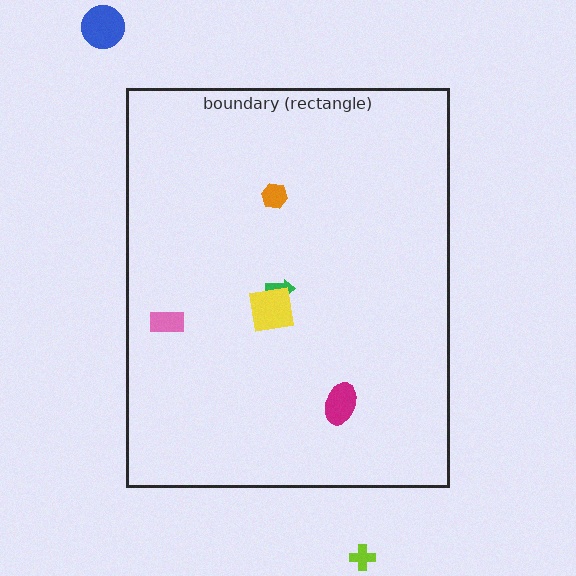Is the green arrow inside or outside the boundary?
Inside.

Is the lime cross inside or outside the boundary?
Outside.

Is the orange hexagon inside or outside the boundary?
Inside.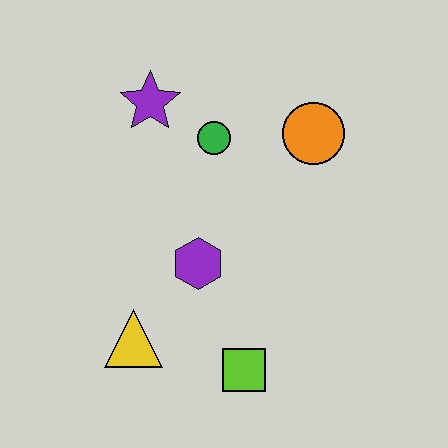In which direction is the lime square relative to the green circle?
The lime square is below the green circle.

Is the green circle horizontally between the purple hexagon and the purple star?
No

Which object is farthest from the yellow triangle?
The orange circle is farthest from the yellow triangle.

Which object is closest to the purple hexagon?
The yellow triangle is closest to the purple hexagon.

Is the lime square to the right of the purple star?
Yes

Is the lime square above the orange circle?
No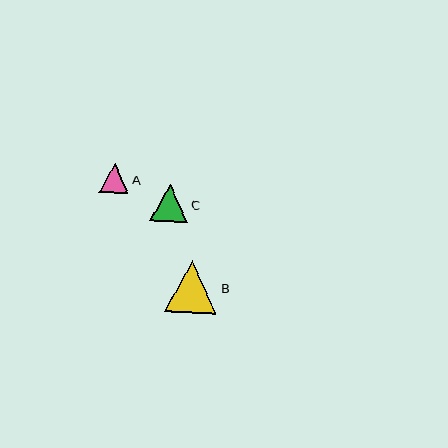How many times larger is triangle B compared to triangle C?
Triangle B is approximately 1.4 times the size of triangle C.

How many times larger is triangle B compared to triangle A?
Triangle B is approximately 1.8 times the size of triangle A.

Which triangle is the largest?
Triangle B is the largest with a size of approximately 52 pixels.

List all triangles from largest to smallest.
From largest to smallest: B, C, A.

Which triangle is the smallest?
Triangle A is the smallest with a size of approximately 30 pixels.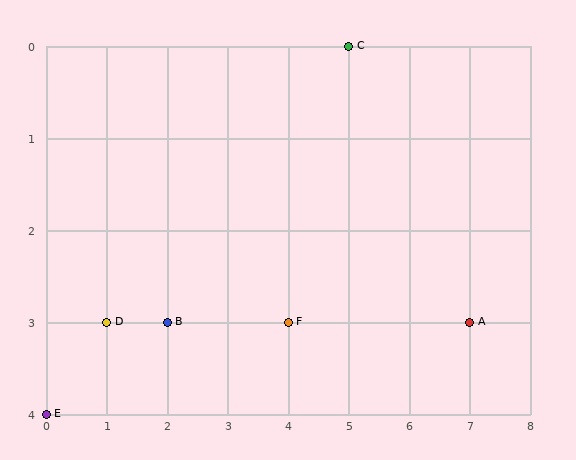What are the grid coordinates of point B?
Point B is at grid coordinates (2, 3).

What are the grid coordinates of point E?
Point E is at grid coordinates (0, 4).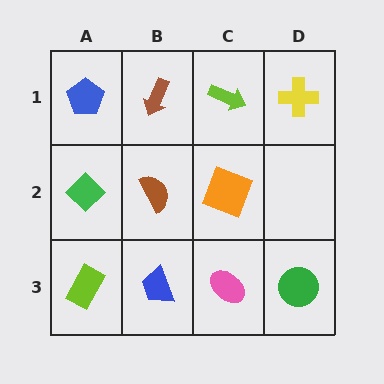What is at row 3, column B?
A blue trapezoid.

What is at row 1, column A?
A blue pentagon.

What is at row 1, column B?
A brown arrow.